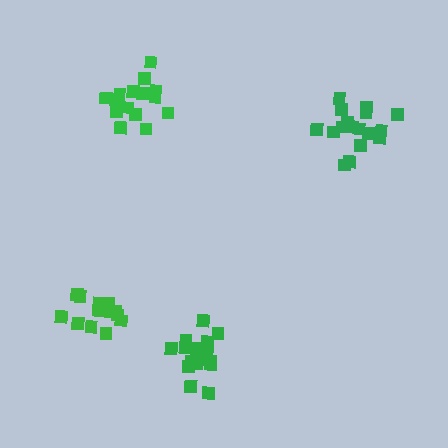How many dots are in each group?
Group 1: 15 dots, Group 2: 17 dots, Group 3: 17 dots, Group 4: 13 dots (62 total).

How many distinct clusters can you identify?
There are 4 distinct clusters.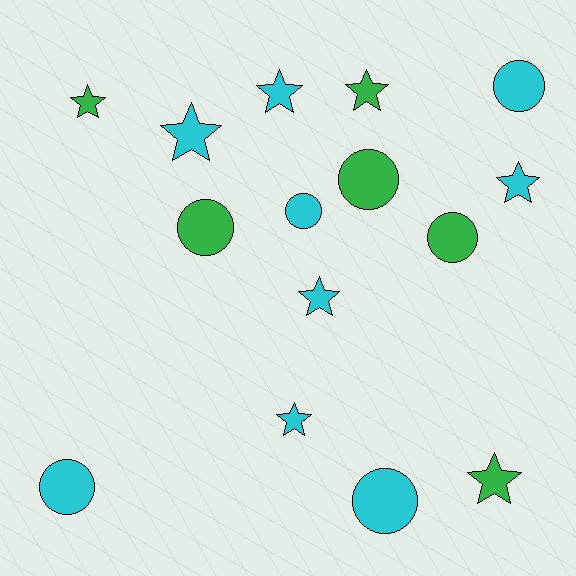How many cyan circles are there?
There are 4 cyan circles.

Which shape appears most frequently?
Star, with 8 objects.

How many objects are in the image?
There are 15 objects.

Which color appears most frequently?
Cyan, with 9 objects.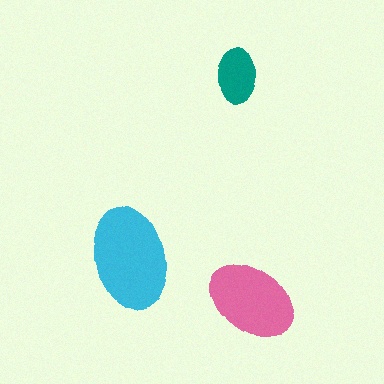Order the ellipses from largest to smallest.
the cyan one, the pink one, the teal one.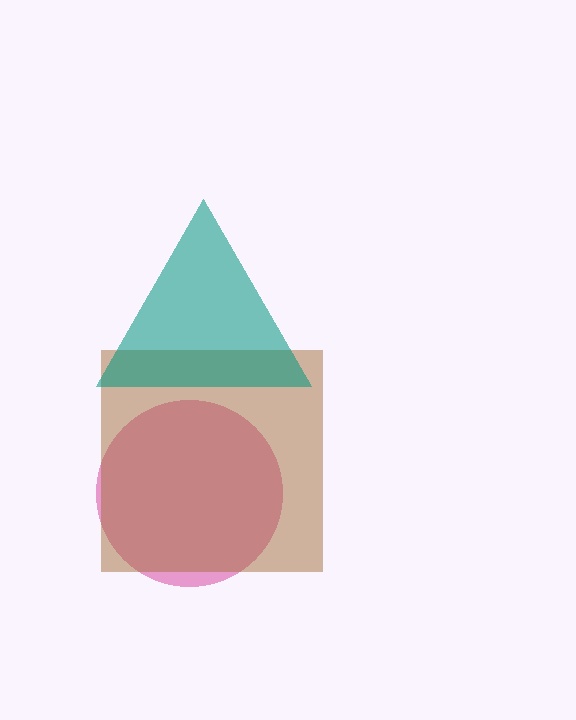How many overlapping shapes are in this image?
There are 3 overlapping shapes in the image.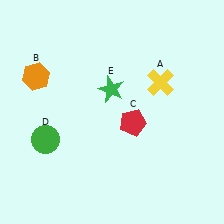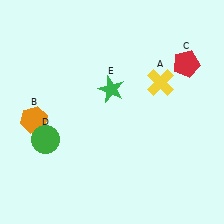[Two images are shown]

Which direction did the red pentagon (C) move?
The red pentagon (C) moved up.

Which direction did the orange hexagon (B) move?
The orange hexagon (B) moved down.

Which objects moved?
The objects that moved are: the orange hexagon (B), the red pentagon (C).